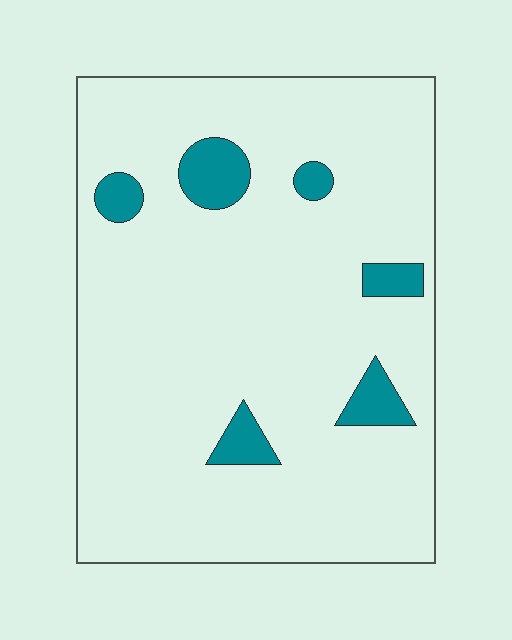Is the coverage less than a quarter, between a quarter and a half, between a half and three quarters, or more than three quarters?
Less than a quarter.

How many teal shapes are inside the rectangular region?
6.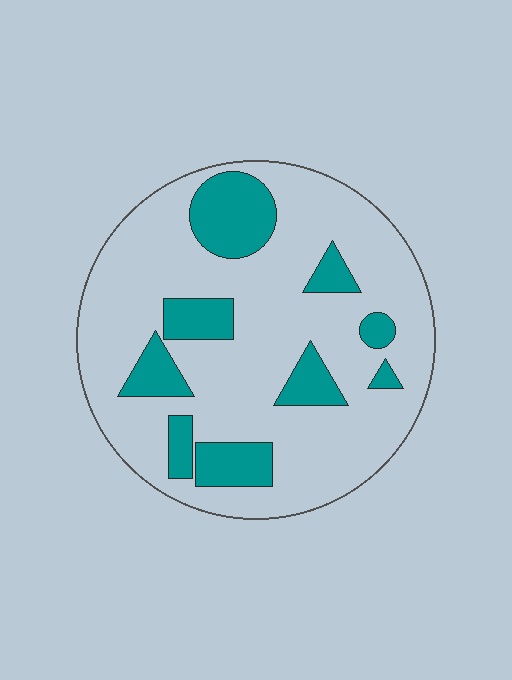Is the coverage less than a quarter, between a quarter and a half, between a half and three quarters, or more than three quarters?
Less than a quarter.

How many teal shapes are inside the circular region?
9.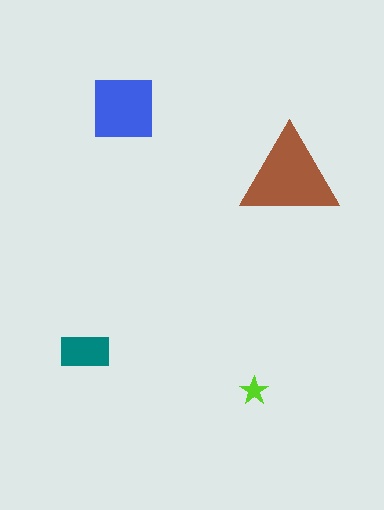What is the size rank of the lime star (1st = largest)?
4th.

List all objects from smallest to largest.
The lime star, the teal rectangle, the blue square, the brown triangle.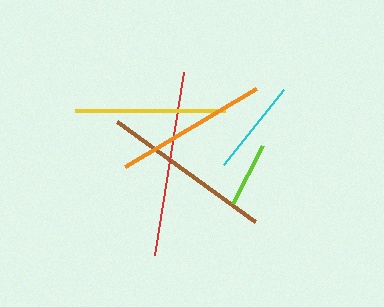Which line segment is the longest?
The red line is the longest at approximately 186 pixels.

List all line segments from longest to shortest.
From longest to shortest: red, brown, orange, yellow, cyan, lime.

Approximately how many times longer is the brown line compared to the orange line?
The brown line is approximately 1.1 times the length of the orange line.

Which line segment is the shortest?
The lime line is the shortest at approximately 66 pixels.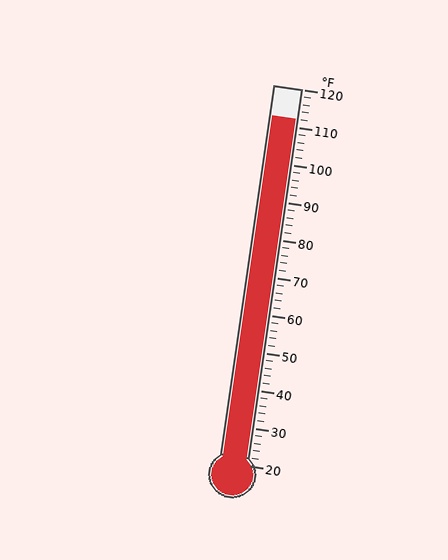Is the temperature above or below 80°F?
The temperature is above 80°F.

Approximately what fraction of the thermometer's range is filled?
The thermometer is filled to approximately 90% of its range.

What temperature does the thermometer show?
The thermometer shows approximately 112°F.